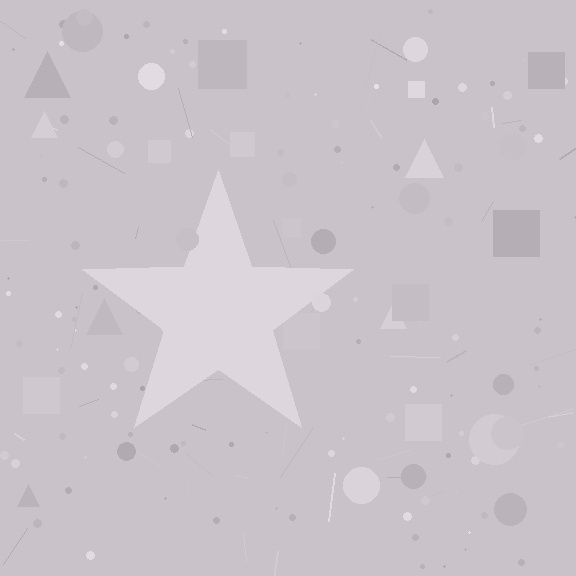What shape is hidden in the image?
A star is hidden in the image.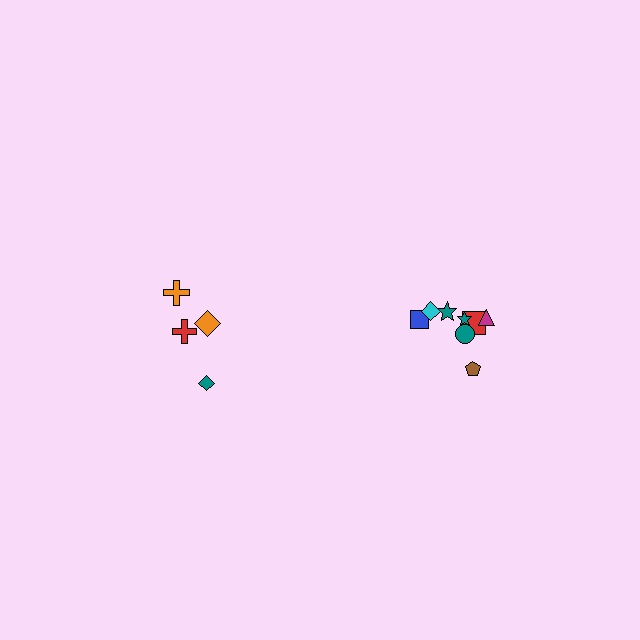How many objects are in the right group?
There are 8 objects.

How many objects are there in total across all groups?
There are 12 objects.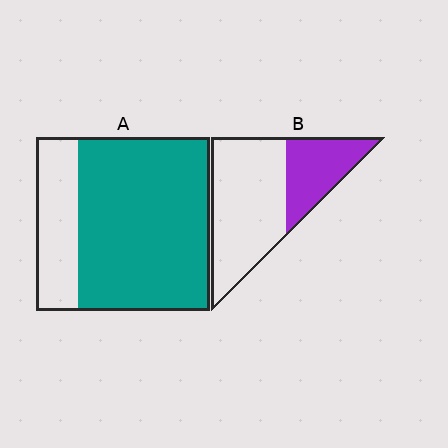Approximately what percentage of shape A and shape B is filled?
A is approximately 75% and B is approximately 35%.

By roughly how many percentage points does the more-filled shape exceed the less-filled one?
By roughly 45 percentage points (A over B).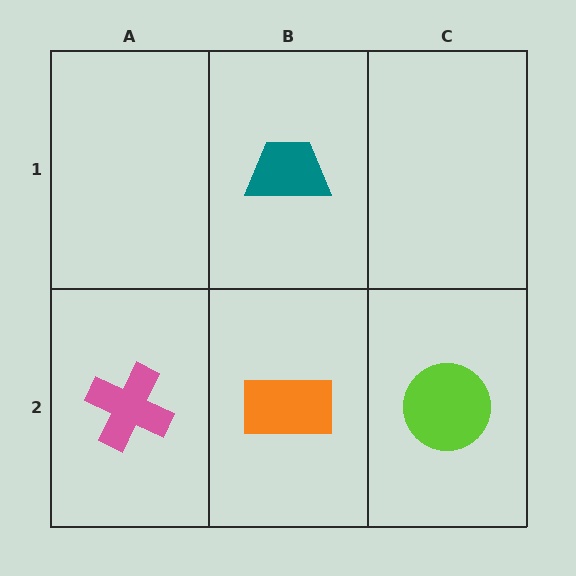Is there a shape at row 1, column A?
No, that cell is empty.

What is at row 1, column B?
A teal trapezoid.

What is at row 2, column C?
A lime circle.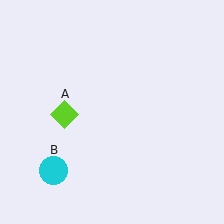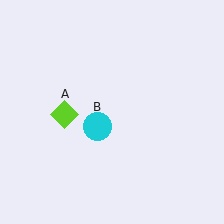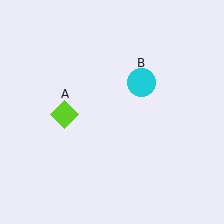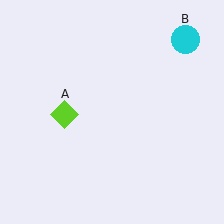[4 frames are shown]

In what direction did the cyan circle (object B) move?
The cyan circle (object B) moved up and to the right.